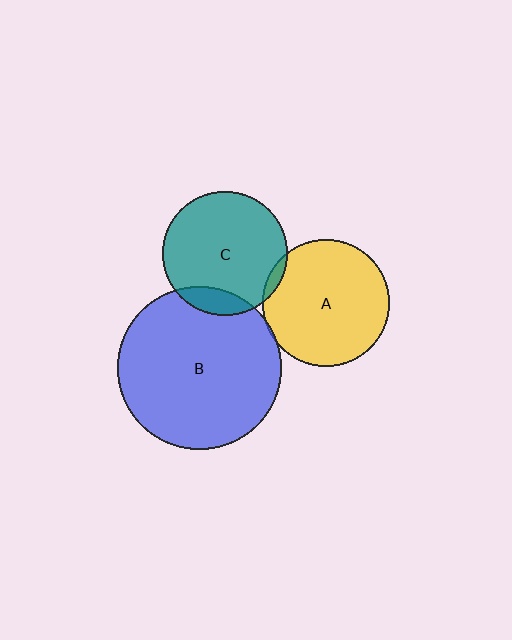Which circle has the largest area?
Circle B (blue).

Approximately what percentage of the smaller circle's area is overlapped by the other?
Approximately 10%.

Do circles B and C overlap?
Yes.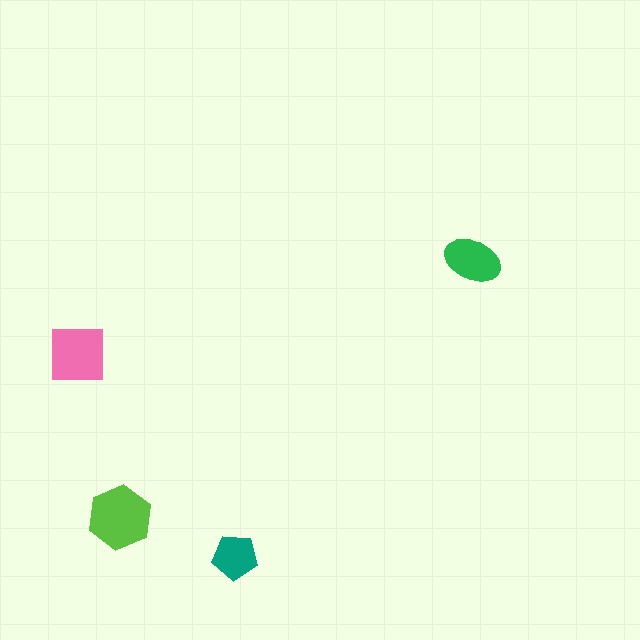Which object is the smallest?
The teal pentagon.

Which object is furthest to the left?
The pink square is leftmost.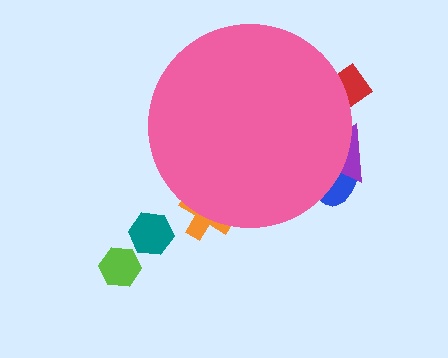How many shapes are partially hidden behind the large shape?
4 shapes are partially hidden.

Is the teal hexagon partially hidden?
No, the teal hexagon is fully visible.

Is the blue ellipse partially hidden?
Yes, the blue ellipse is partially hidden behind the pink circle.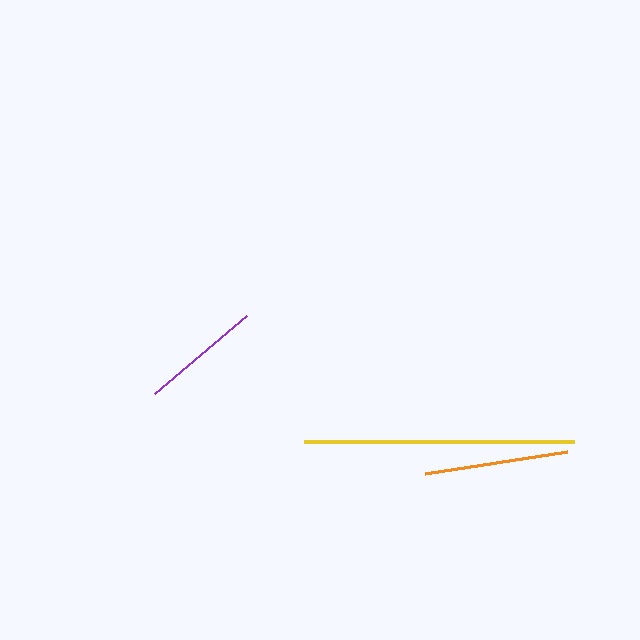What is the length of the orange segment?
The orange segment is approximately 143 pixels long.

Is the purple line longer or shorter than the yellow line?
The yellow line is longer than the purple line.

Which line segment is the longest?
The yellow line is the longest at approximately 270 pixels.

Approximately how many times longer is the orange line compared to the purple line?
The orange line is approximately 1.2 times the length of the purple line.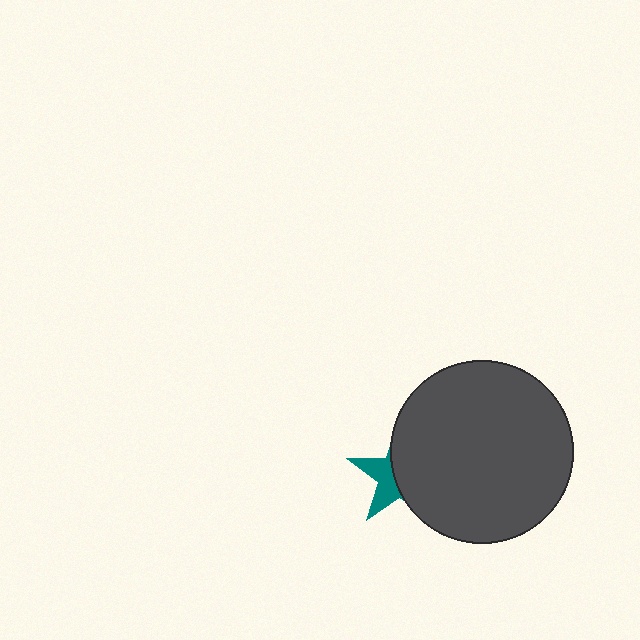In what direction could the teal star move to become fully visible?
The teal star could move left. That would shift it out from behind the dark gray circle entirely.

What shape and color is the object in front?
The object in front is a dark gray circle.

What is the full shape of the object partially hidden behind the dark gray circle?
The partially hidden object is a teal star.